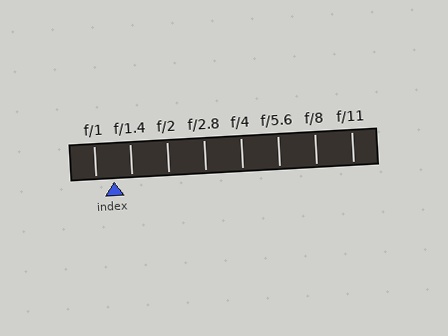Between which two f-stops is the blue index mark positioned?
The index mark is between f/1 and f/1.4.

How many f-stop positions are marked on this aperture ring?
There are 8 f-stop positions marked.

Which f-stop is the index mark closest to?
The index mark is closest to f/1.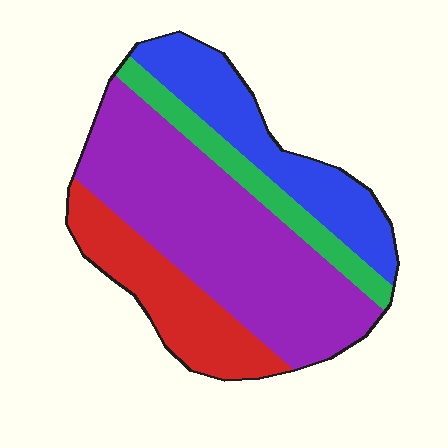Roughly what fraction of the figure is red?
Red takes up about one fifth (1/5) of the figure.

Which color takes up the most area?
Purple, at roughly 45%.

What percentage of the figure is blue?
Blue takes up about one fifth (1/5) of the figure.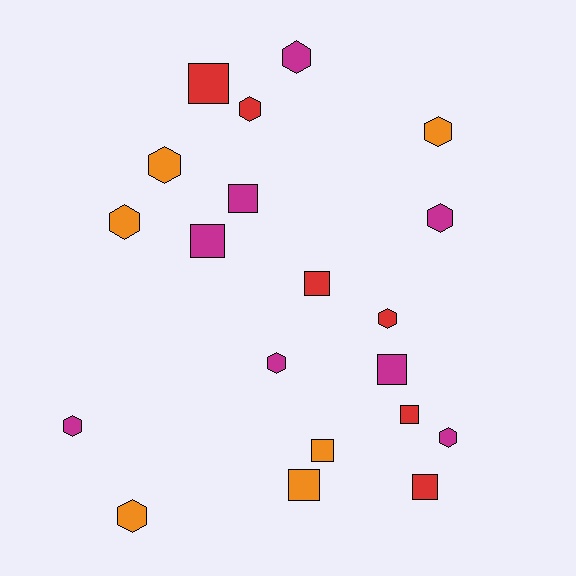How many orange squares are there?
There are 2 orange squares.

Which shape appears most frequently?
Hexagon, with 11 objects.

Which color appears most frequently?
Magenta, with 8 objects.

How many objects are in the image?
There are 20 objects.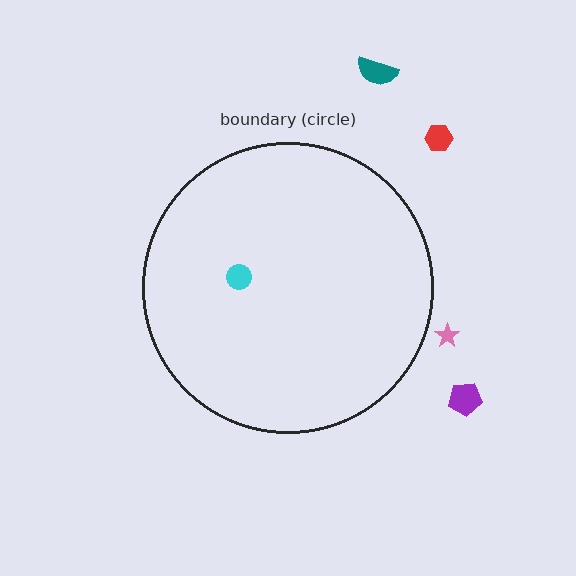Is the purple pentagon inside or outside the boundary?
Outside.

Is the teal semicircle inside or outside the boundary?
Outside.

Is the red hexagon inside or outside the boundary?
Outside.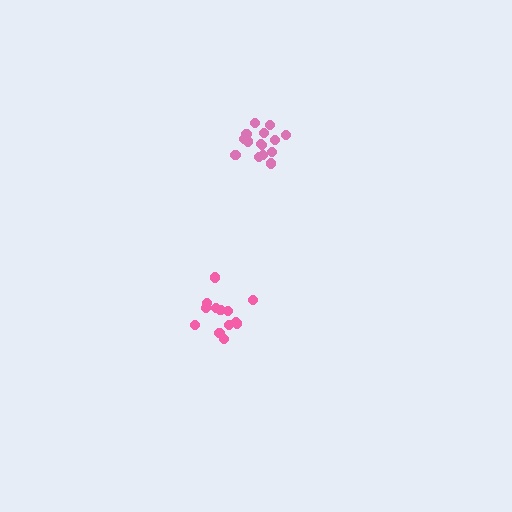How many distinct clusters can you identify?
There are 2 distinct clusters.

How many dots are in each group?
Group 1: 13 dots, Group 2: 15 dots (28 total).